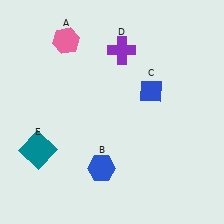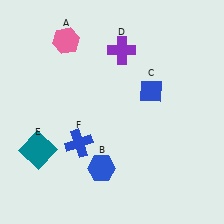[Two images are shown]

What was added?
A blue cross (F) was added in Image 2.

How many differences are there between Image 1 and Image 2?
There is 1 difference between the two images.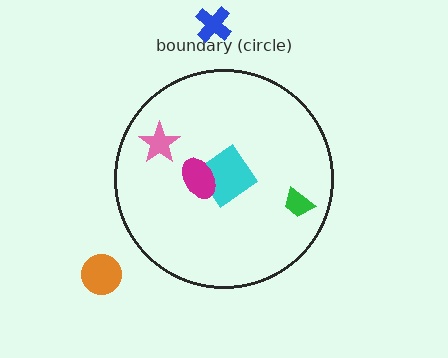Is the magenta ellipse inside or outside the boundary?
Inside.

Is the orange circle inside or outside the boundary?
Outside.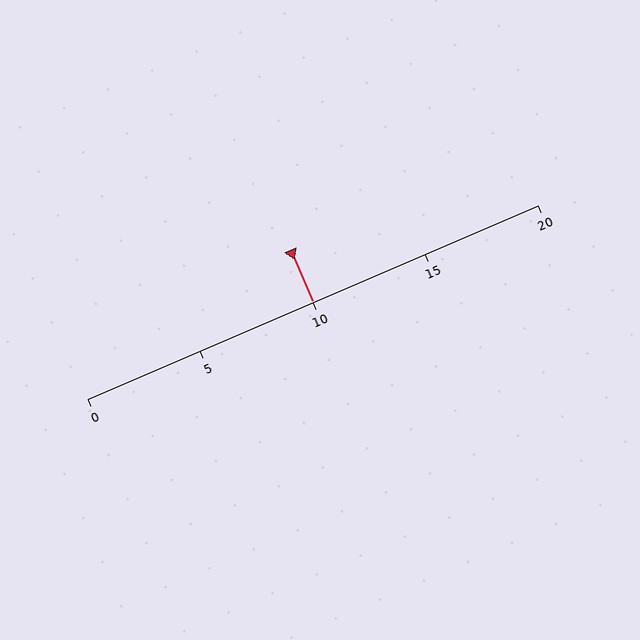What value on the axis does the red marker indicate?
The marker indicates approximately 10.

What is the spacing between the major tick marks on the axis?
The major ticks are spaced 5 apart.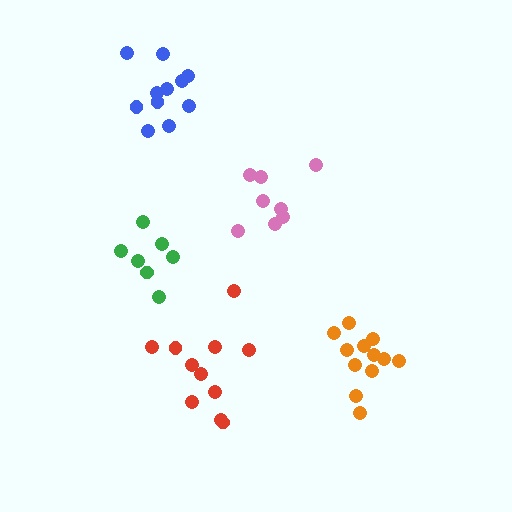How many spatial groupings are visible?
There are 5 spatial groupings.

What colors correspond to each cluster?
The clusters are colored: pink, red, green, orange, blue.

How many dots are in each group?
Group 1: 8 dots, Group 2: 11 dots, Group 3: 7 dots, Group 4: 12 dots, Group 5: 11 dots (49 total).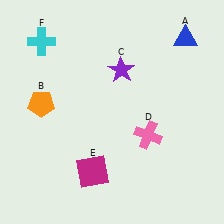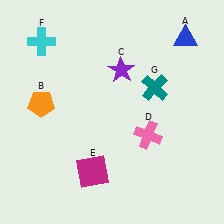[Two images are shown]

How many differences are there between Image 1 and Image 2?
There is 1 difference between the two images.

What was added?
A teal cross (G) was added in Image 2.